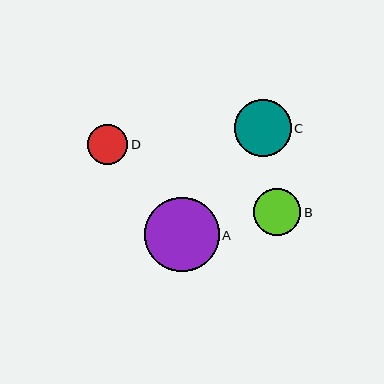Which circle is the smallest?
Circle D is the smallest with a size of approximately 40 pixels.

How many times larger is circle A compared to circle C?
Circle A is approximately 1.3 times the size of circle C.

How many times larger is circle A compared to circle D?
Circle A is approximately 1.8 times the size of circle D.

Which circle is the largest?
Circle A is the largest with a size of approximately 74 pixels.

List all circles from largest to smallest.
From largest to smallest: A, C, B, D.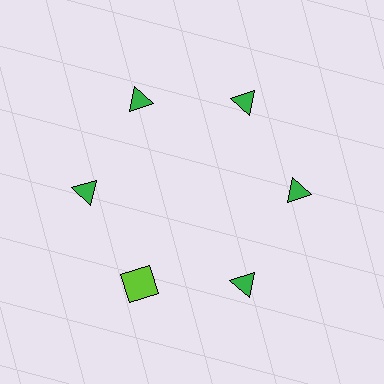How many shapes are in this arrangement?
There are 6 shapes arranged in a ring pattern.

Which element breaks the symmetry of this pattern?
The lime square at roughly the 7 o'clock position breaks the symmetry. All other shapes are green triangles.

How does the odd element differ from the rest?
It differs in both color (lime instead of green) and shape (square instead of triangle).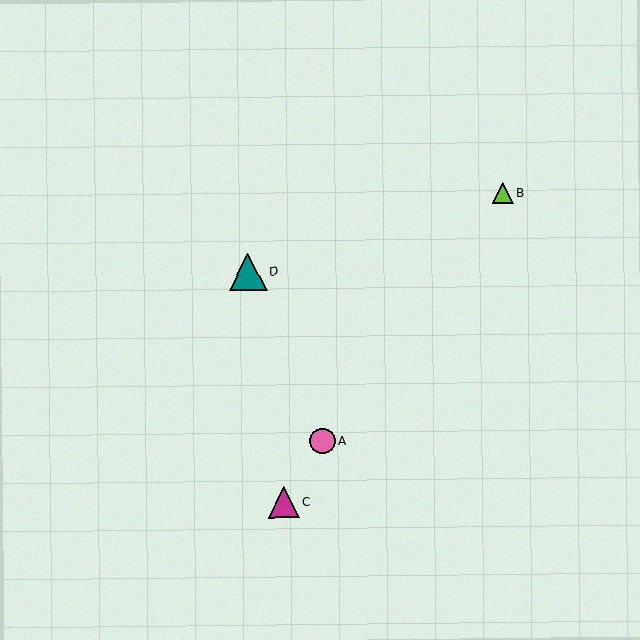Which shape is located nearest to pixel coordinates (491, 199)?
The lime triangle (labeled B) at (502, 193) is nearest to that location.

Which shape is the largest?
The teal triangle (labeled D) is the largest.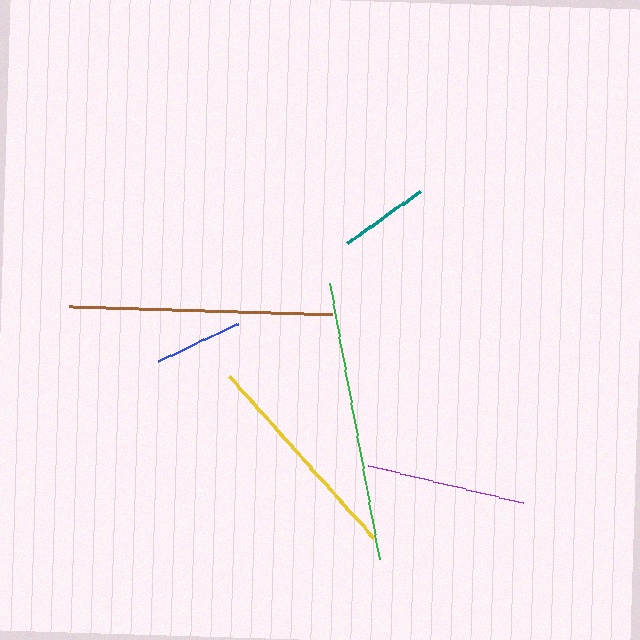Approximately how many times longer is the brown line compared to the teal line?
The brown line is approximately 2.9 times the length of the teal line.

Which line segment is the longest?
The green line is the longest at approximately 279 pixels.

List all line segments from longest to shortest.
From longest to shortest: green, brown, yellow, purple, teal, blue.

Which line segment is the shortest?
The blue line is the shortest at approximately 89 pixels.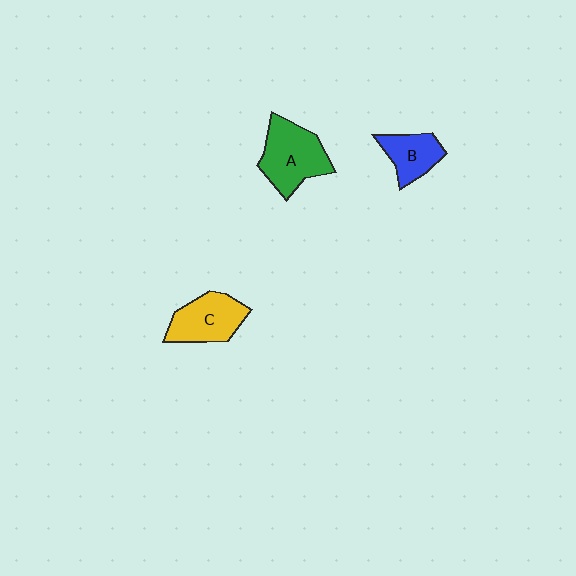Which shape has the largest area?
Shape A (green).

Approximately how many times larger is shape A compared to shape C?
Approximately 1.2 times.